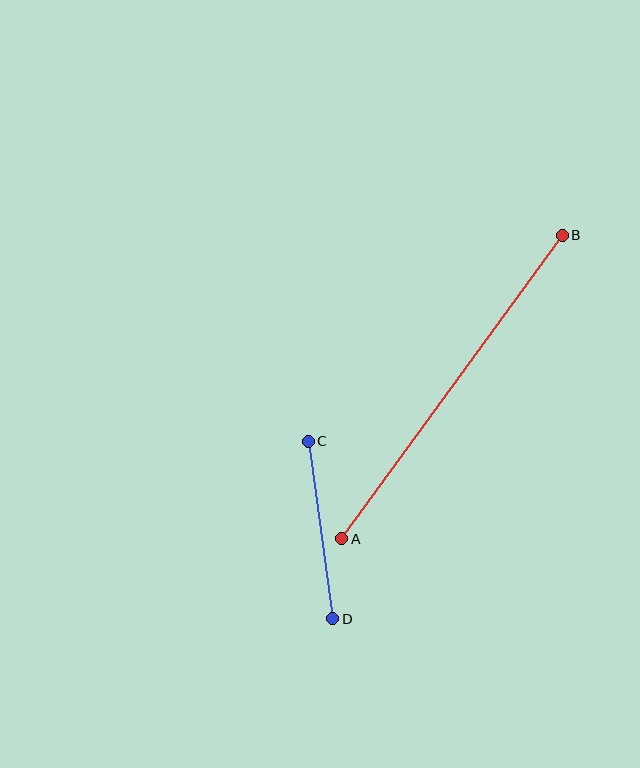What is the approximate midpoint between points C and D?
The midpoint is at approximately (320, 530) pixels.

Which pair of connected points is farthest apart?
Points A and B are farthest apart.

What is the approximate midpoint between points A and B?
The midpoint is at approximately (452, 387) pixels.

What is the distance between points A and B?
The distance is approximately 375 pixels.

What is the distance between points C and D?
The distance is approximately 179 pixels.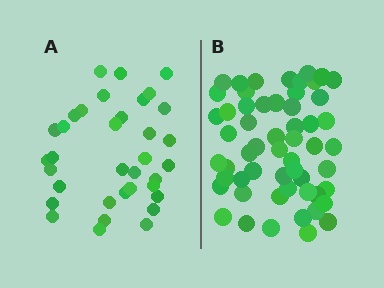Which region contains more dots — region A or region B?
Region B (the right region) has more dots.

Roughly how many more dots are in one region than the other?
Region B has approximately 20 more dots than region A.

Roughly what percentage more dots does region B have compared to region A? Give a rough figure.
About 60% more.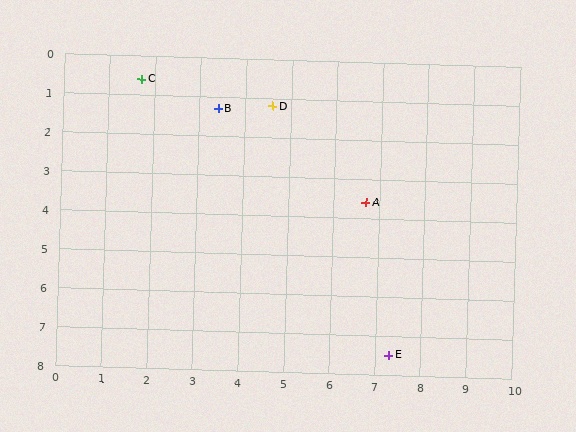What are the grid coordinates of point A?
Point A is at approximately (6.7, 3.6).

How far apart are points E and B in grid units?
Points E and B are about 7.3 grid units apart.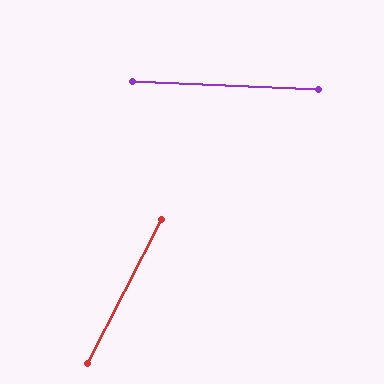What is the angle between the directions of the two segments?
Approximately 65 degrees.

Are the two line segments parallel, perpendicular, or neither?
Neither parallel nor perpendicular — they differ by about 65°.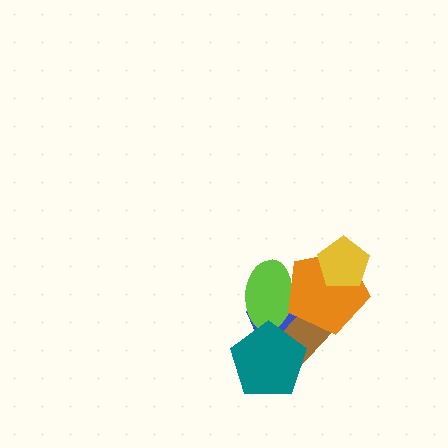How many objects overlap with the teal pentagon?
3 objects overlap with the teal pentagon.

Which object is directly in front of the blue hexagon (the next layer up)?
The brown rectangle is directly in front of the blue hexagon.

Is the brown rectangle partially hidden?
Yes, it is partially covered by another shape.